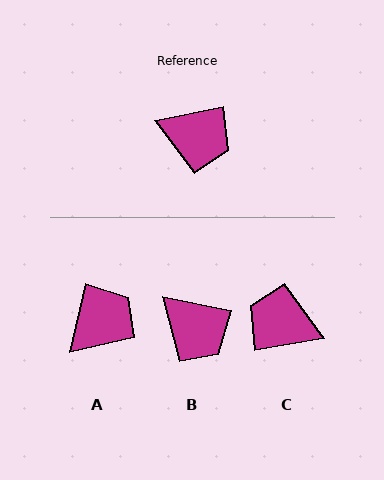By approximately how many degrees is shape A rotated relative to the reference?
Approximately 65 degrees counter-clockwise.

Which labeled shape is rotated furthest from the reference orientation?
C, about 179 degrees away.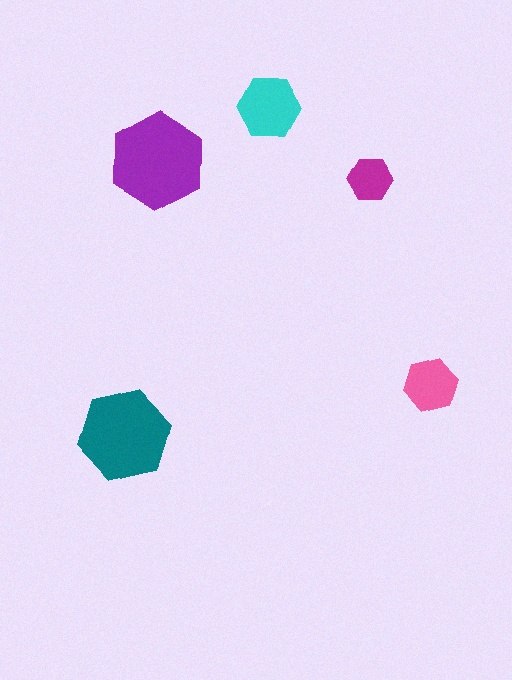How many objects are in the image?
There are 5 objects in the image.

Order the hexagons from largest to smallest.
the purple one, the teal one, the cyan one, the pink one, the magenta one.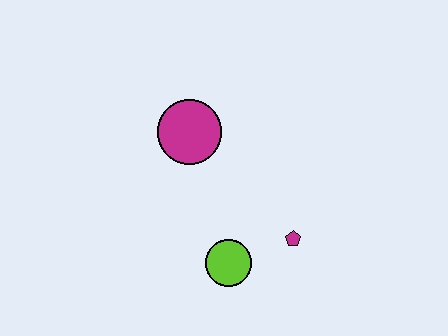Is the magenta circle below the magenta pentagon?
No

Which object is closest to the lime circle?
The magenta pentagon is closest to the lime circle.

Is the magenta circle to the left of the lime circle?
Yes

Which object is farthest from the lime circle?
The magenta circle is farthest from the lime circle.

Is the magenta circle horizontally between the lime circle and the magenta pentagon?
No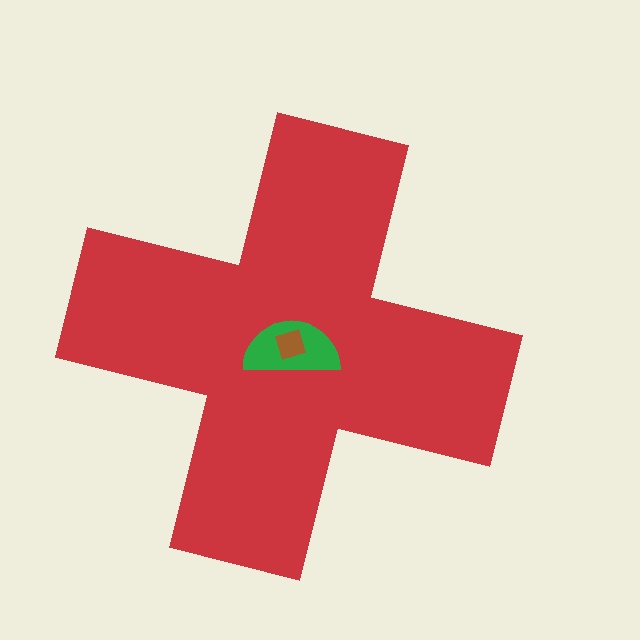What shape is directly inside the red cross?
The green semicircle.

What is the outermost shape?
The red cross.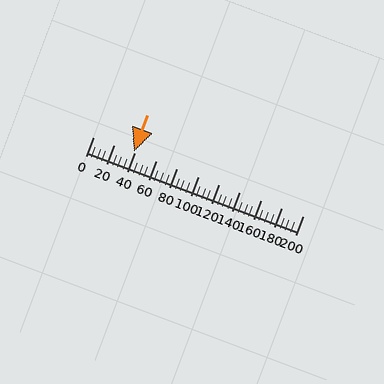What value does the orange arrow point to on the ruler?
The orange arrow points to approximately 38.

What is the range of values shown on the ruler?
The ruler shows values from 0 to 200.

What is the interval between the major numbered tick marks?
The major tick marks are spaced 20 units apart.